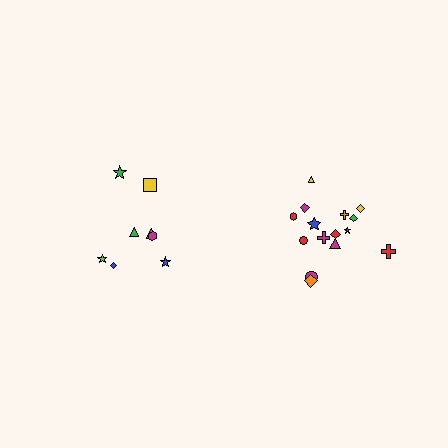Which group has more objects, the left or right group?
The right group.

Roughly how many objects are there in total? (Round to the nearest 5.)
Roughly 25 objects in total.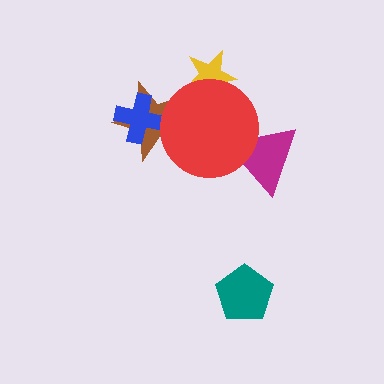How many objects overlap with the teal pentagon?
0 objects overlap with the teal pentagon.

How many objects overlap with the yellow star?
1 object overlaps with the yellow star.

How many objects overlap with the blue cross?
1 object overlaps with the blue cross.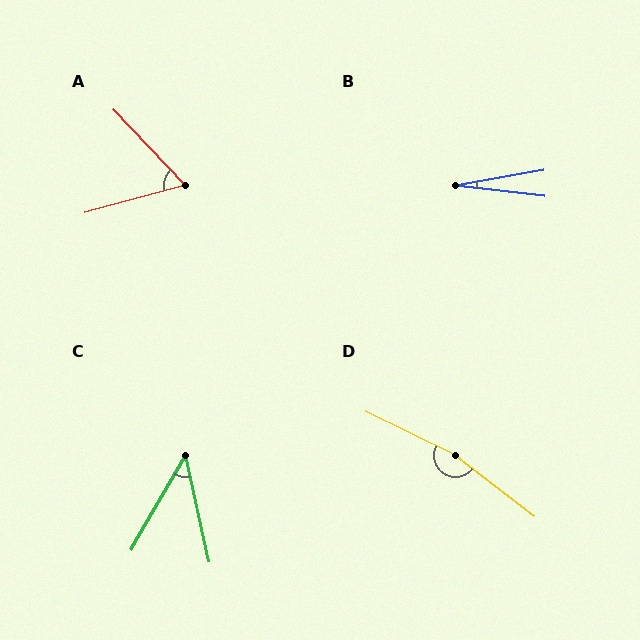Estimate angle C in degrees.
Approximately 43 degrees.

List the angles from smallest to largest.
B (16°), C (43°), A (62°), D (168°).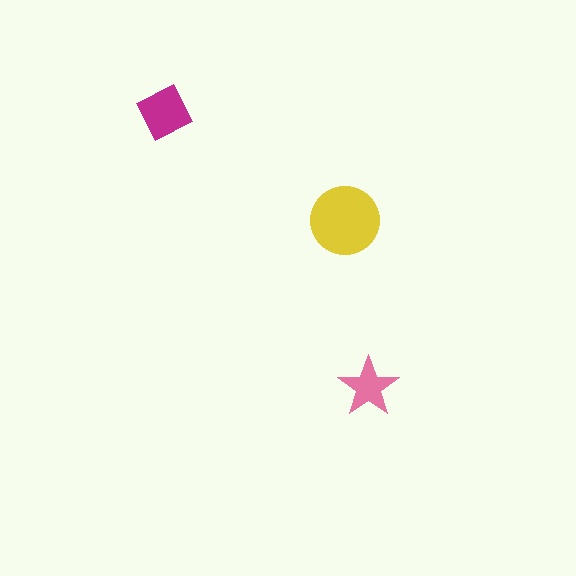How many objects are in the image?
There are 3 objects in the image.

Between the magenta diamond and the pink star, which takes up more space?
The magenta diamond.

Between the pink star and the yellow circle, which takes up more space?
The yellow circle.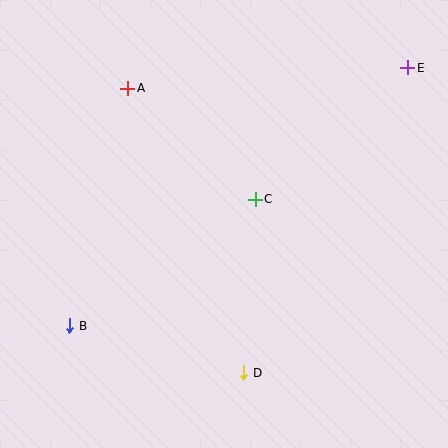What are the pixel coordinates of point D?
Point D is at (244, 373).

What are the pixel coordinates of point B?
Point B is at (70, 326).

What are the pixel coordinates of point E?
Point E is at (408, 68).